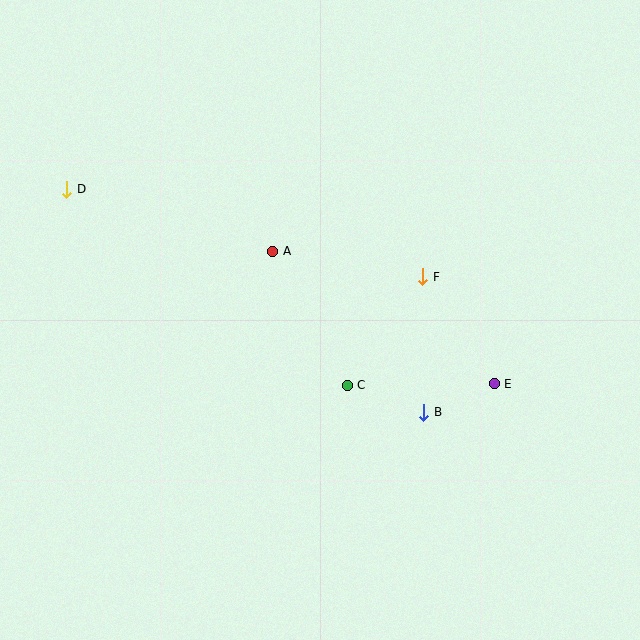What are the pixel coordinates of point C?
Point C is at (347, 385).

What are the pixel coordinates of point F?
Point F is at (423, 277).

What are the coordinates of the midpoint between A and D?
The midpoint between A and D is at (170, 220).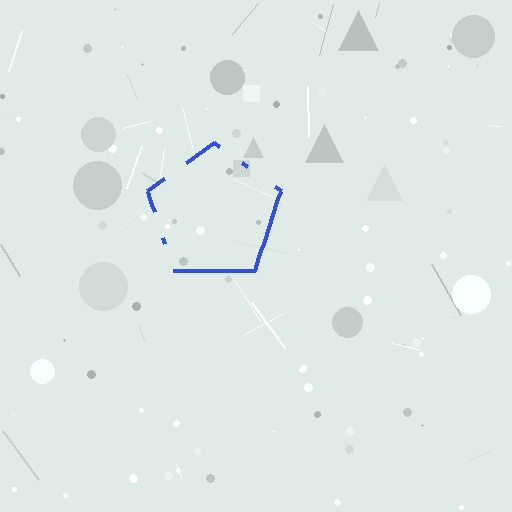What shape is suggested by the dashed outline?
The dashed outline suggests a pentagon.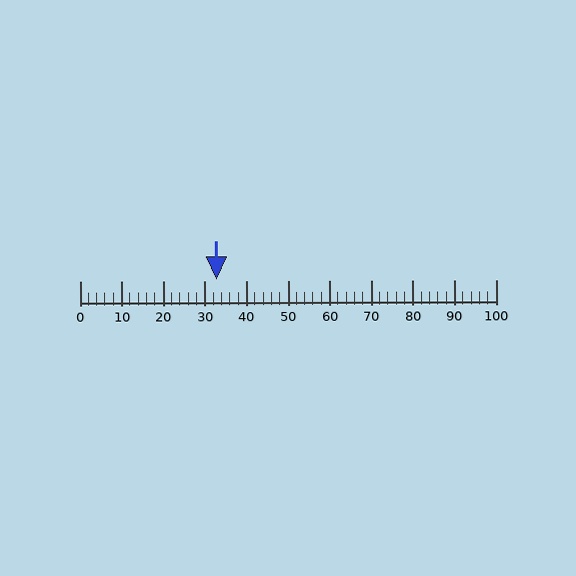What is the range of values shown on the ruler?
The ruler shows values from 0 to 100.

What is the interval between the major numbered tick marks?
The major tick marks are spaced 10 units apart.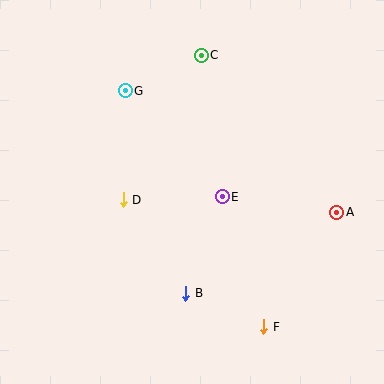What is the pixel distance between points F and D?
The distance between F and D is 189 pixels.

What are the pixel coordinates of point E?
Point E is at (222, 197).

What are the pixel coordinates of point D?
Point D is at (123, 200).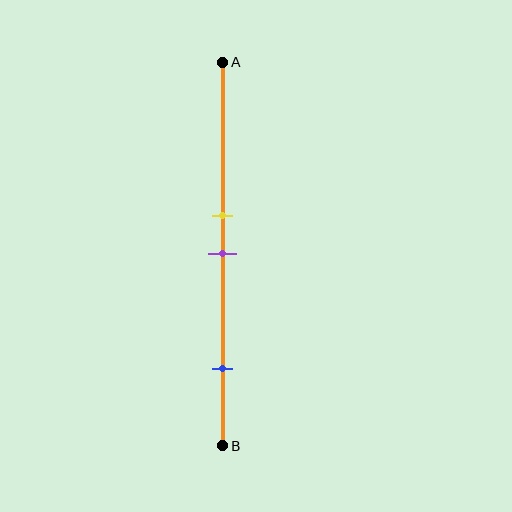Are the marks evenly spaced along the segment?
No, the marks are not evenly spaced.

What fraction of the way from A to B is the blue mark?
The blue mark is approximately 80% (0.8) of the way from A to B.